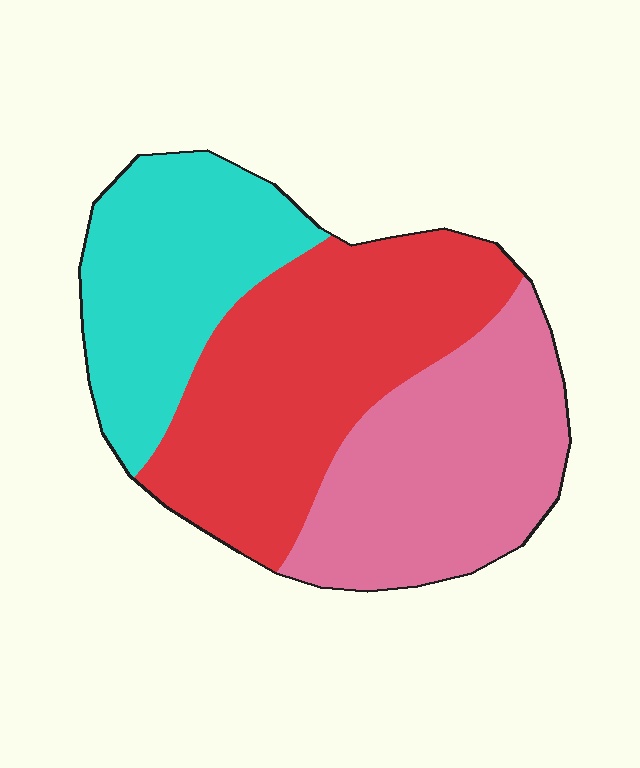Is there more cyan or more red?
Red.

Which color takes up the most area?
Red, at roughly 40%.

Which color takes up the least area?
Cyan, at roughly 25%.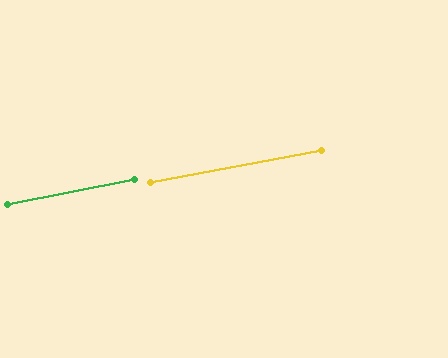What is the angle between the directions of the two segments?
Approximately 0 degrees.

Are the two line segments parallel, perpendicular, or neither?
Parallel — their directions differ by only 0.4°.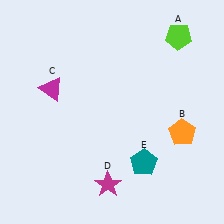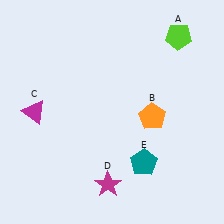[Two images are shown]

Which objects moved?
The objects that moved are: the orange pentagon (B), the magenta triangle (C).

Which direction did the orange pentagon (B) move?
The orange pentagon (B) moved left.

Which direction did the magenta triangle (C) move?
The magenta triangle (C) moved down.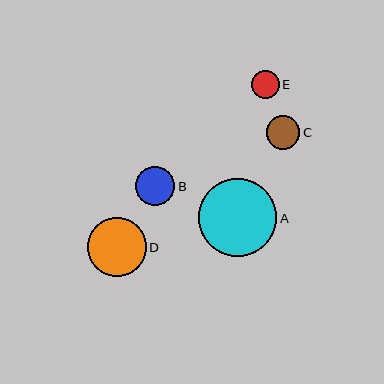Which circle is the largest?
Circle A is the largest with a size of approximately 79 pixels.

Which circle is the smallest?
Circle E is the smallest with a size of approximately 28 pixels.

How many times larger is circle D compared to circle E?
Circle D is approximately 2.1 times the size of circle E.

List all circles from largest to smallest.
From largest to smallest: A, D, B, C, E.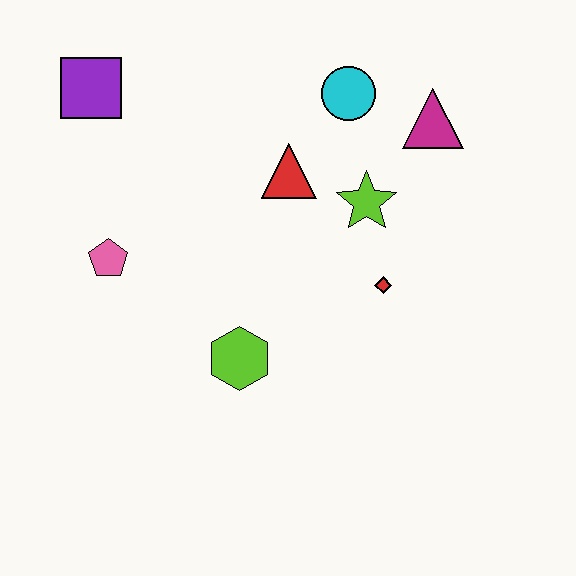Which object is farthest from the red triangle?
The purple square is farthest from the red triangle.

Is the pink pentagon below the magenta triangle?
Yes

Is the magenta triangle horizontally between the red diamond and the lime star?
No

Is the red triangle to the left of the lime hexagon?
No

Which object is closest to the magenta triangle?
The cyan circle is closest to the magenta triangle.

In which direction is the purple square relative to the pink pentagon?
The purple square is above the pink pentagon.